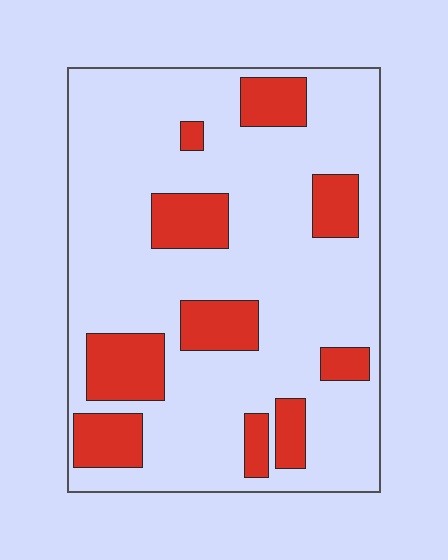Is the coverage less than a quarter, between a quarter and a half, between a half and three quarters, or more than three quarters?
Less than a quarter.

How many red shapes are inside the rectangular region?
10.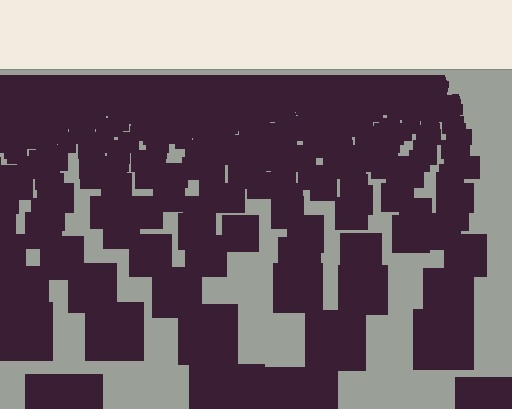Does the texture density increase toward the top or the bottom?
Density increases toward the top.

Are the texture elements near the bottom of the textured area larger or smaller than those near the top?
Larger. Near the bottom, elements are closer to the viewer and appear at a bigger on-screen size.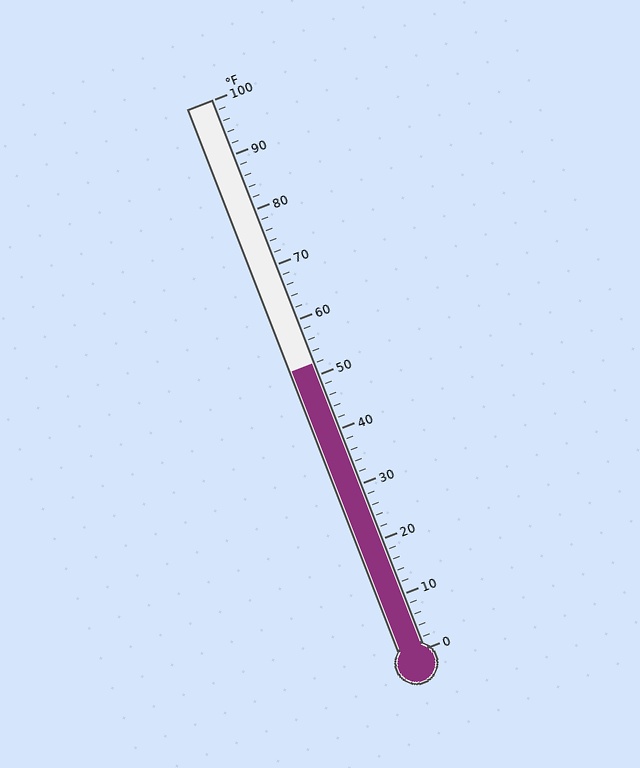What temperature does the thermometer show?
The thermometer shows approximately 52°F.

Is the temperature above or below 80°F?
The temperature is below 80°F.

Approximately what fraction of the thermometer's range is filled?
The thermometer is filled to approximately 50% of its range.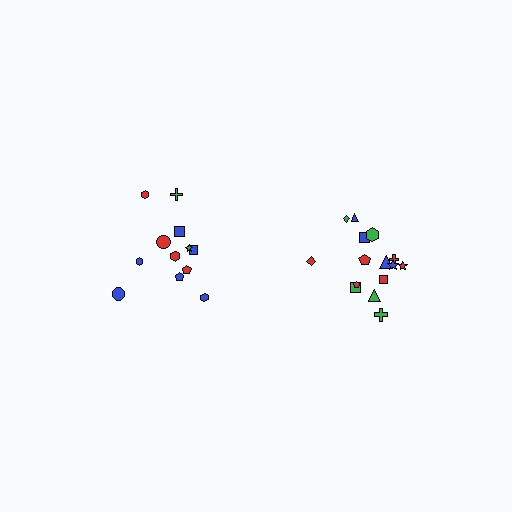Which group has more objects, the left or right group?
The right group.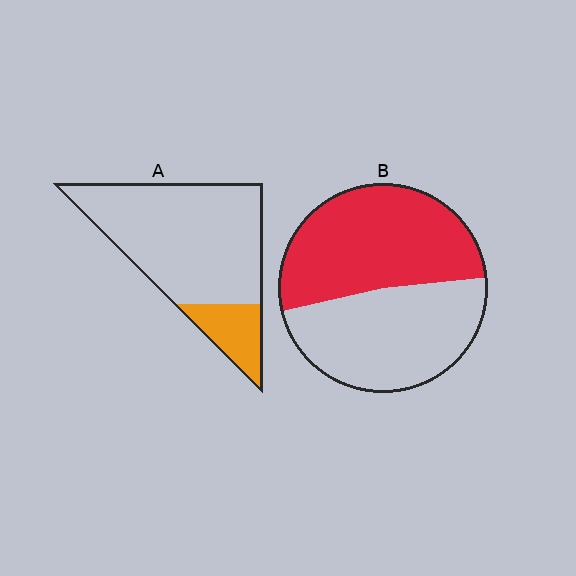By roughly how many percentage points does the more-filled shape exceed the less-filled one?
By roughly 35 percentage points (B over A).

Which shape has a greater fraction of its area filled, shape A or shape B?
Shape B.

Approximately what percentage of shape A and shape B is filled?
A is approximately 20% and B is approximately 50%.